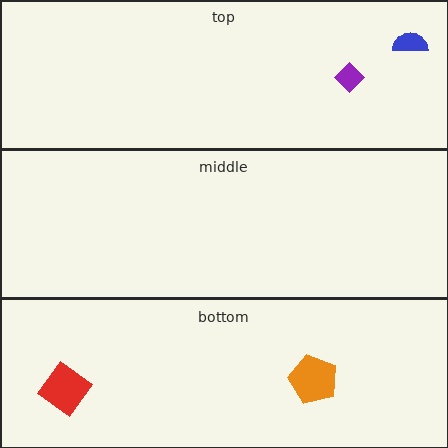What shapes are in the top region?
The blue semicircle, the purple diamond.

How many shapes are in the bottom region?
2.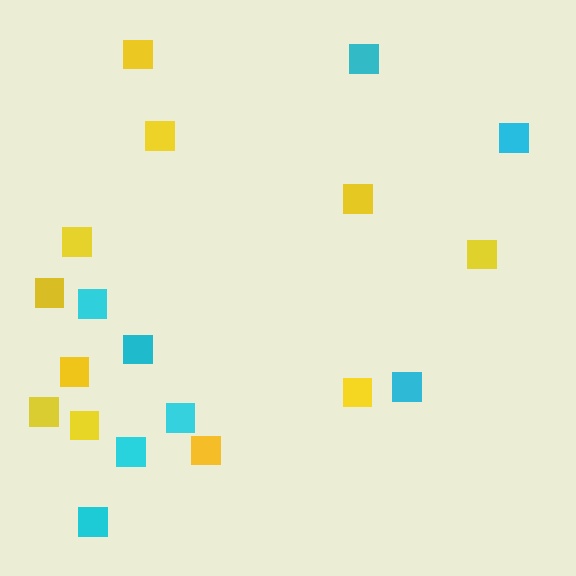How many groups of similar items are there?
There are 2 groups: one group of cyan squares (8) and one group of yellow squares (11).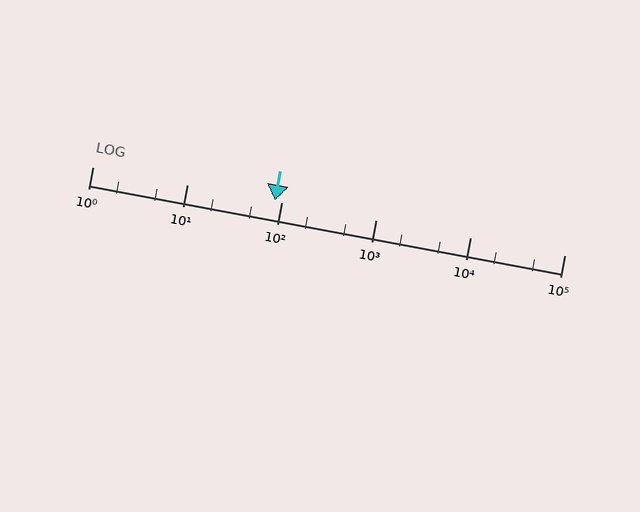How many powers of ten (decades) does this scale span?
The scale spans 5 decades, from 1 to 100000.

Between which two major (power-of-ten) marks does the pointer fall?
The pointer is between 10 and 100.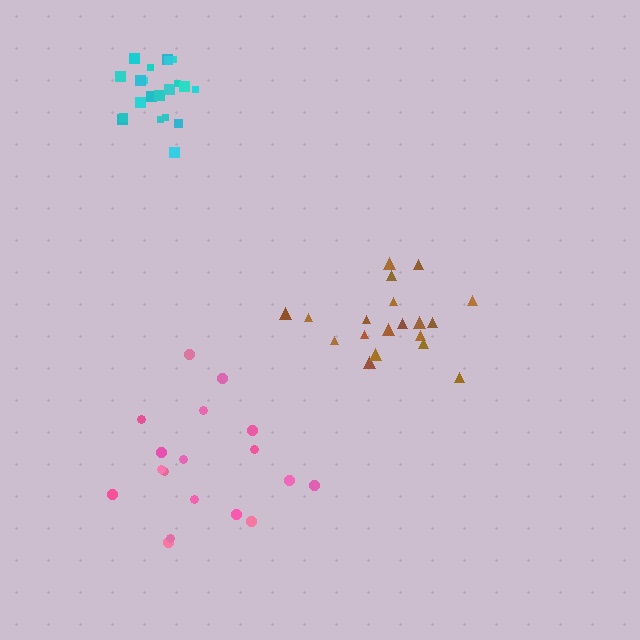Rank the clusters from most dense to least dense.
cyan, brown, pink.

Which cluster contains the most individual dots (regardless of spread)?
Cyan (21).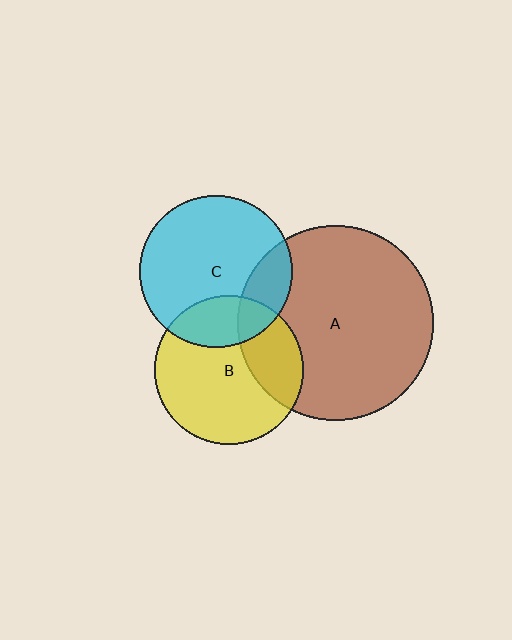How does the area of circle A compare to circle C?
Approximately 1.6 times.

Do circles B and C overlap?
Yes.